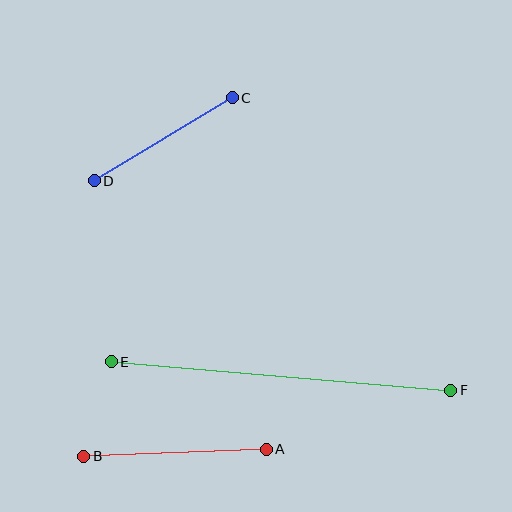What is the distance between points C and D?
The distance is approximately 161 pixels.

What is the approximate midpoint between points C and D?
The midpoint is at approximately (163, 139) pixels.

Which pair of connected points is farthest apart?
Points E and F are farthest apart.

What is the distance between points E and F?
The distance is approximately 341 pixels.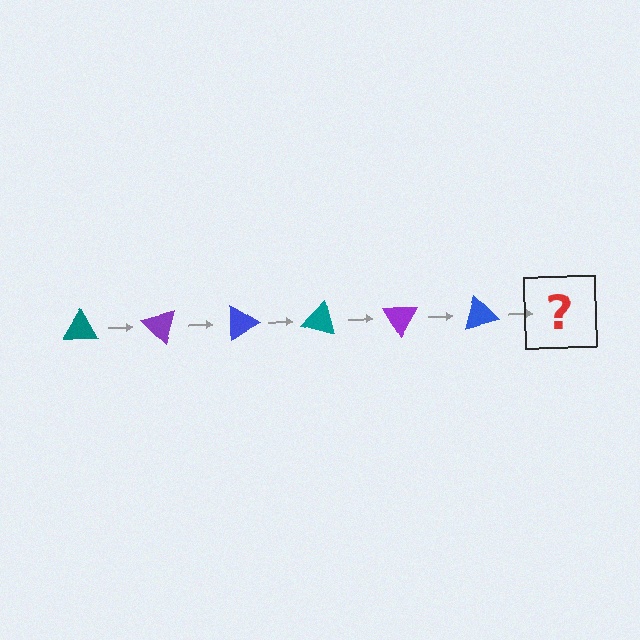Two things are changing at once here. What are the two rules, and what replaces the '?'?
The two rules are that it rotates 45 degrees each step and the color cycles through teal, purple, and blue. The '?' should be a teal triangle, rotated 270 degrees from the start.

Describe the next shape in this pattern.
It should be a teal triangle, rotated 270 degrees from the start.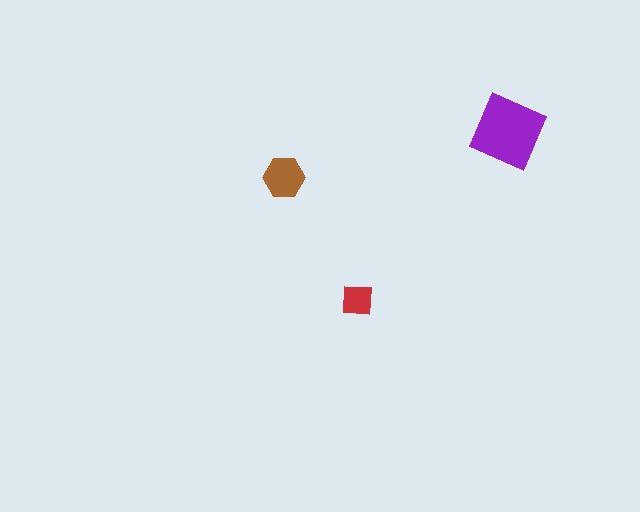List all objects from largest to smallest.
The purple square, the brown hexagon, the red square.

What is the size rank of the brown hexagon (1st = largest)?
2nd.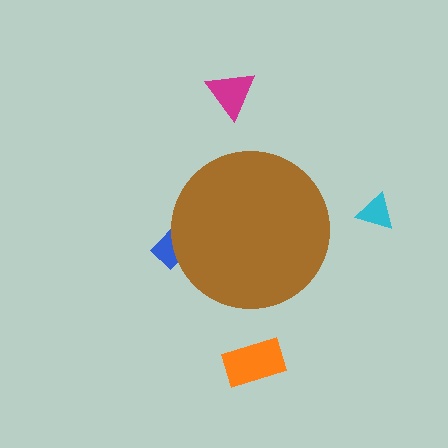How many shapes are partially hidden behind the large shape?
1 shape is partially hidden.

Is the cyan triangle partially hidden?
No, the cyan triangle is fully visible.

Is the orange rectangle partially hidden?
No, the orange rectangle is fully visible.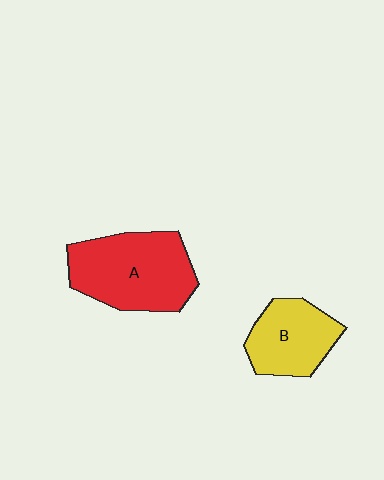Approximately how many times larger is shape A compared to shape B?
Approximately 1.5 times.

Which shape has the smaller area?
Shape B (yellow).